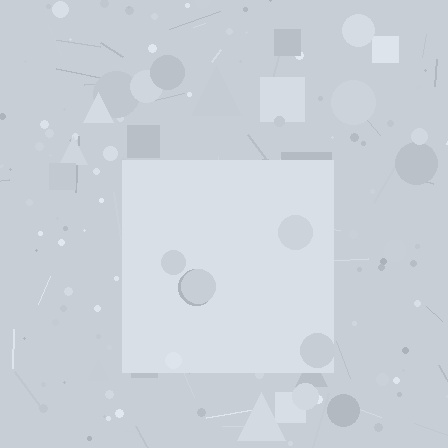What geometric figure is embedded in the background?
A square is embedded in the background.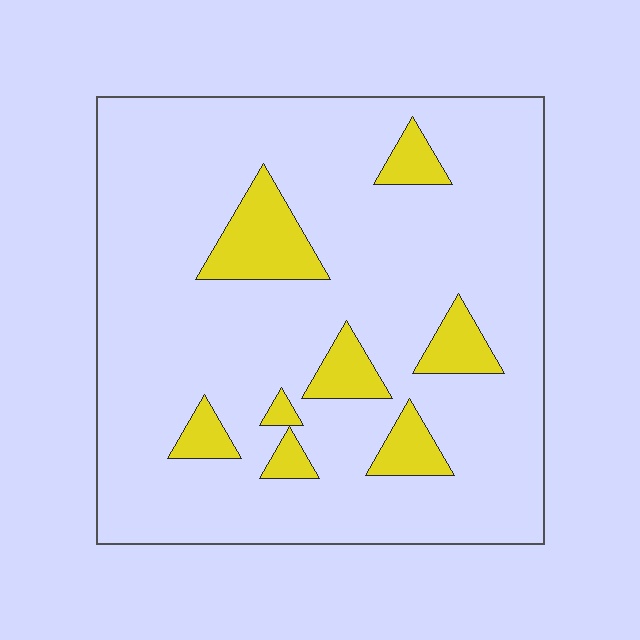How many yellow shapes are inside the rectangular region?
8.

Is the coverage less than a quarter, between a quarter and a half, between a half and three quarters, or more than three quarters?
Less than a quarter.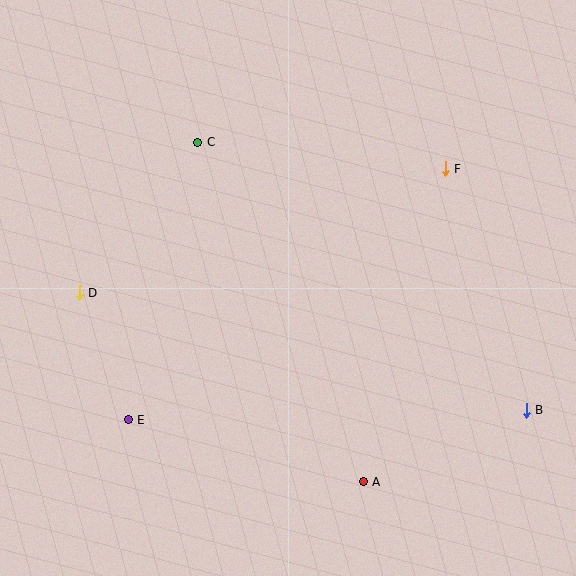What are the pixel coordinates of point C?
Point C is at (198, 142).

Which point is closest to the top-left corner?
Point C is closest to the top-left corner.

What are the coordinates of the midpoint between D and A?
The midpoint between D and A is at (221, 387).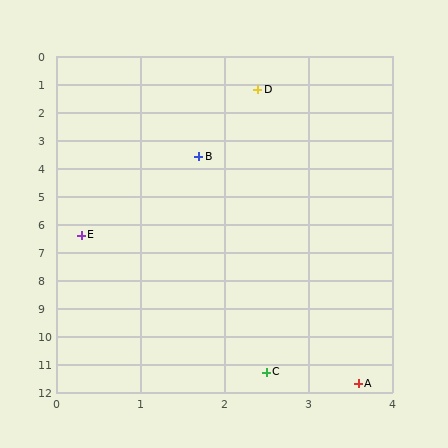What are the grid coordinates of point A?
Point A is at approximately (3.6, 11.7).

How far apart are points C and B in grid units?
Points C and B are about 7.7 grid units apart.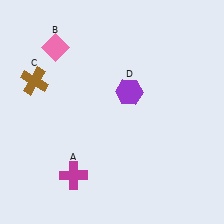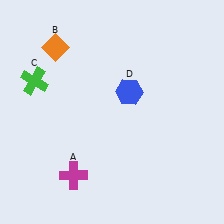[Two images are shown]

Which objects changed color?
B changed from pink to orange. C changed from brown to green. D changed from purple to blue.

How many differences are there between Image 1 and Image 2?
There are 3 differences between the two images.